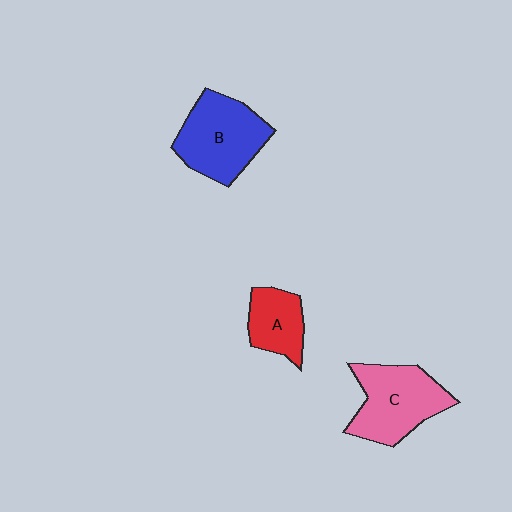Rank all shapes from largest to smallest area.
From largest to smallest: B (blue), C (pink), A (red).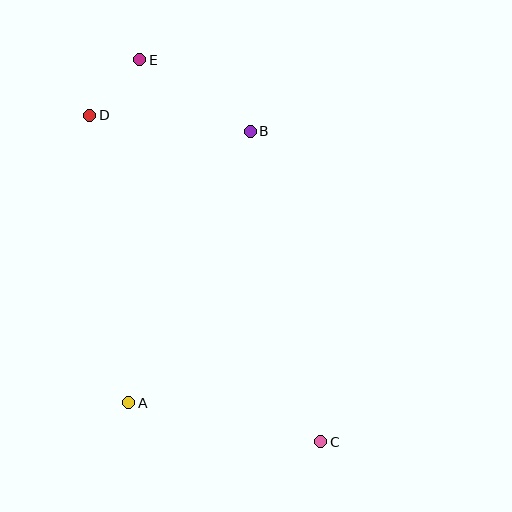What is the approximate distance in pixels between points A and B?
The distance between A and B is approximately 297 pixels.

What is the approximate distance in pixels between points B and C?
The distance between B and C is approximately 319 pixels.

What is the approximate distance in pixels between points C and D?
The distance between C and D is approximately 400 pixels.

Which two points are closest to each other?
Points D and E are closest to each other.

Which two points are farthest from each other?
Points C and E are farthest from each other.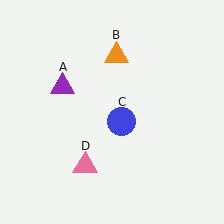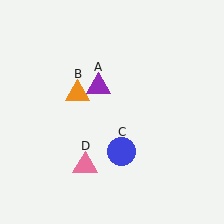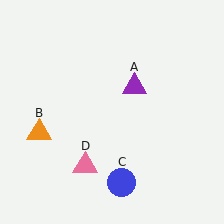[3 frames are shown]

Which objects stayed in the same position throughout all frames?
Pink triangle (object D) remained stationary.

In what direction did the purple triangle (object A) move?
The purple triangle (object A) moved right.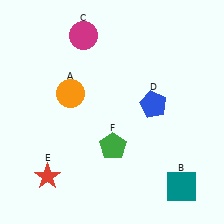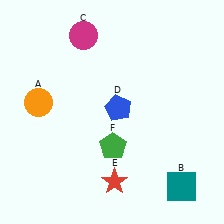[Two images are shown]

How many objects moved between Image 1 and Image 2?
3 objects moved between the two images.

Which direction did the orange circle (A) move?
The orange circle (A) moved left.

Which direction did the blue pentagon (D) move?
The blue pentagon (D) moved left.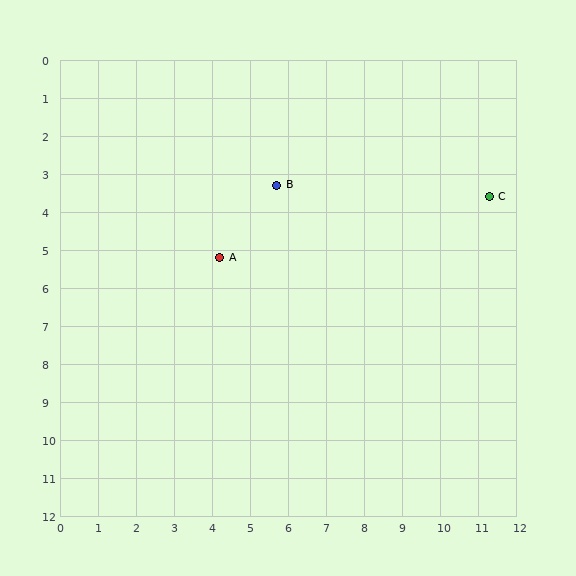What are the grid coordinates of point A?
Point A is at approximately (4.2, 5.2).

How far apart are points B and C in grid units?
Points B and C are about 5.6 grid units apart.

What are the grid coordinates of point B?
Point B is at approximately (5.7, 3.3).